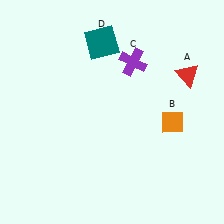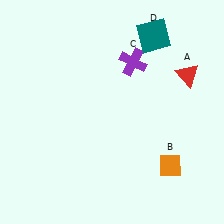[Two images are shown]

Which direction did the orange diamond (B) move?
The orange diamond (B) moved down.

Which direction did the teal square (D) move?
The teal square (D) moved right.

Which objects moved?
The objects that moved are: the orange diamond (B), the teal square (D).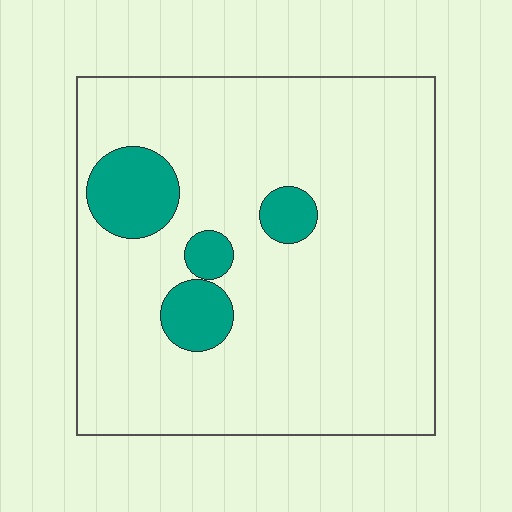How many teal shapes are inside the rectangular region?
4.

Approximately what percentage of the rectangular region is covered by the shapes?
Approximately 10%.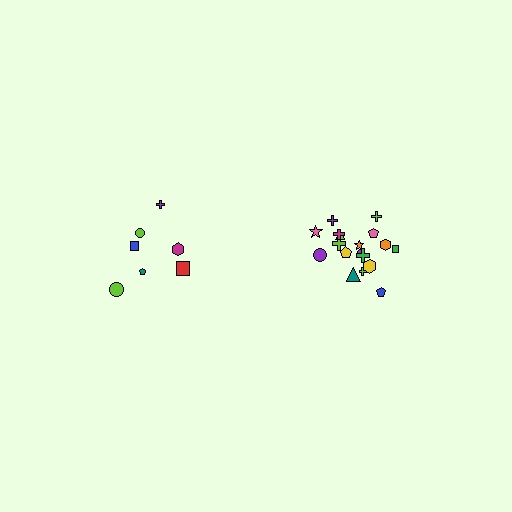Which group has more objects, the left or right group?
The right group.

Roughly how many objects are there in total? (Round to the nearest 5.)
Roughly 25 objects in total.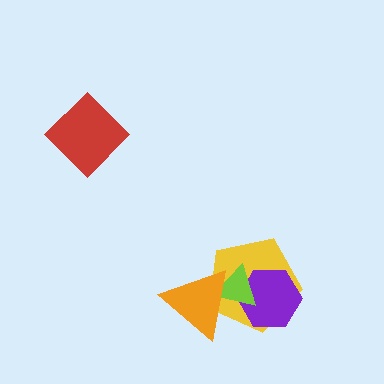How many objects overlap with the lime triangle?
3 objects overlap with the lime triangle.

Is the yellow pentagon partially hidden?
Yes, it is partially covered by another shape.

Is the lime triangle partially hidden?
Yes, it is partially covered by another shape.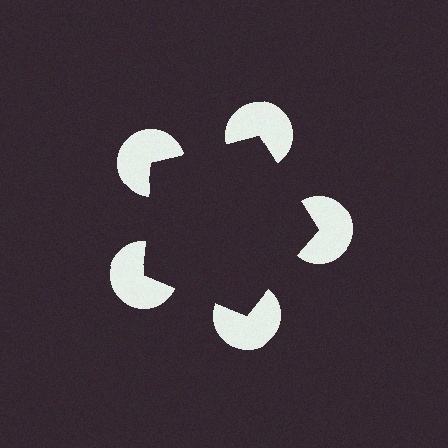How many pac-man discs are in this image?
There are 5 — one at each vertex of the illusory pentagon.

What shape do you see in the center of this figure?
An illusory pentagon — its edges are inferred from the aligned wedge cuts in the pac-man discs, not physically drawn.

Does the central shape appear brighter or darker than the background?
It typically appears slightly darker than the background, even though no actual brightness change is drawn.